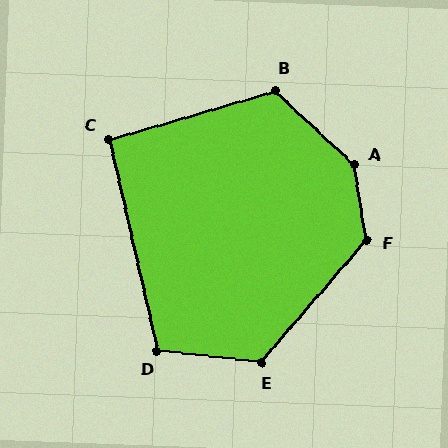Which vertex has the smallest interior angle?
C, at approximately 94 degrees.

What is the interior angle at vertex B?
Approximately 120 degrees (obtuse).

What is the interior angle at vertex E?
Approximately 124 degrees (obtuse).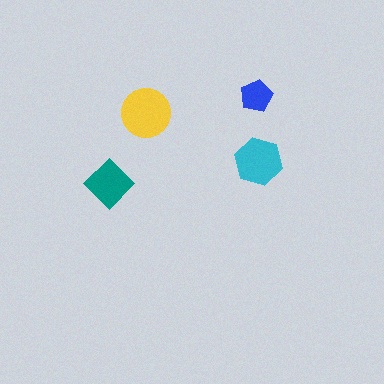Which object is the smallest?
The blue pentagon.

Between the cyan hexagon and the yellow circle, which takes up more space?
The yellow circle.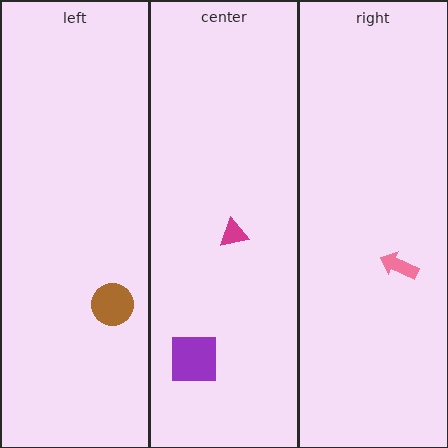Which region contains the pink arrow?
The right region.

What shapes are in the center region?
The magenta triangle, the purple square.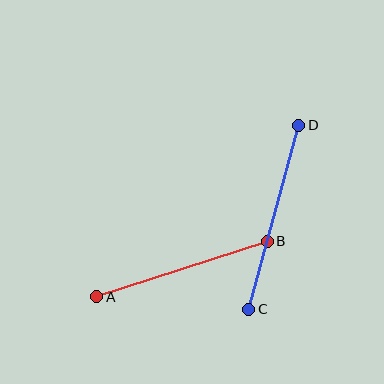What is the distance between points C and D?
The distance is approximately 191 pixels.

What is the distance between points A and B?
The distance is approximately 179 pixels.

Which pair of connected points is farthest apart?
Points C and D are farthest apart.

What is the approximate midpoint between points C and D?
The midpoint is at approximately (274, 217) pixels.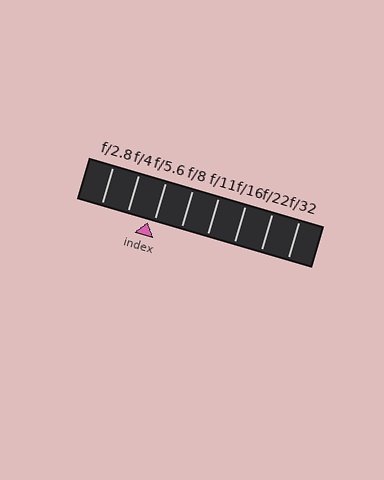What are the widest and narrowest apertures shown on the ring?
The widest aperture shown is f/2.8 and the narrowest is f/32.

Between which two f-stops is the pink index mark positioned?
The index mark is between f/4 and f/5.6.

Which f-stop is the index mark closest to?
The index mark is closest to f/5.6.